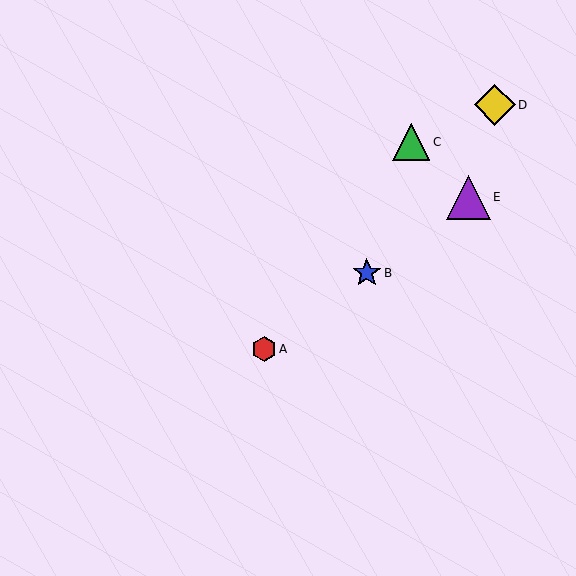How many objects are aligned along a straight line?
3 objects (A, B, E) are aligned along a straight line.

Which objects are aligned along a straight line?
Objects A, B, E are aligned along a straight line.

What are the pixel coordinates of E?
Object E is at (468, 197).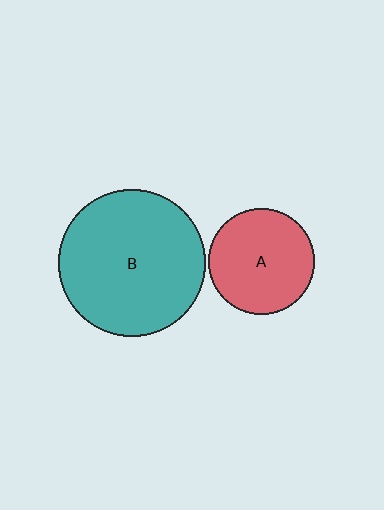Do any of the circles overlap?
No, none of the circles overlap.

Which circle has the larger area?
Circle B (teal).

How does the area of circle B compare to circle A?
Approximately 1.9 times.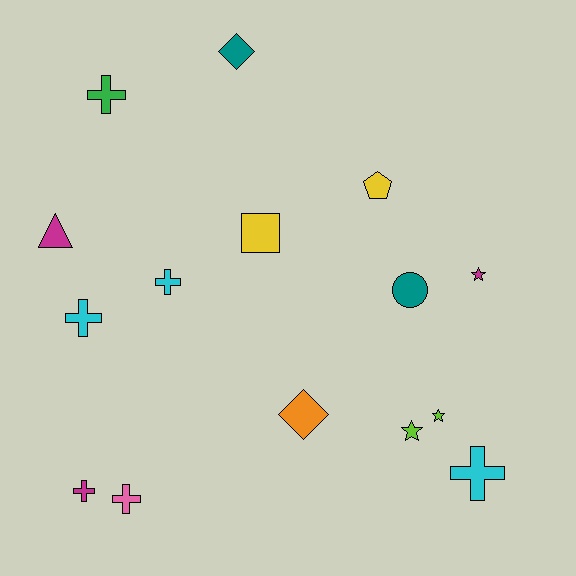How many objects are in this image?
There are 15 objects.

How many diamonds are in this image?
There are 2 diamonds.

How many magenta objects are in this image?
There are 3 magenta objects.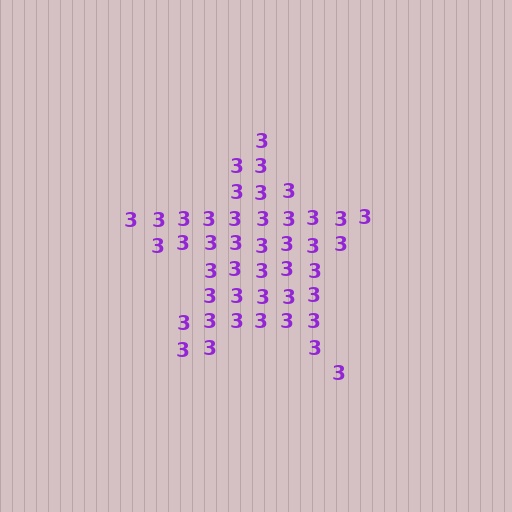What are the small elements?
The small elements are digit 3's.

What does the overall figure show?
The overall figure shows a star.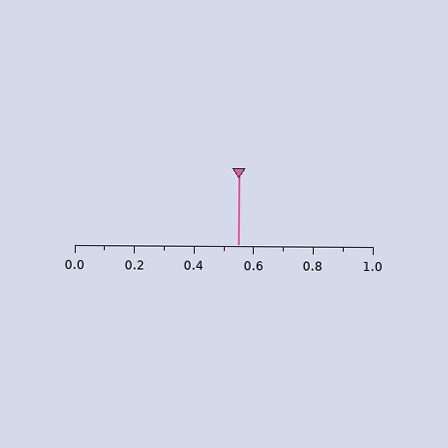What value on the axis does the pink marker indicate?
The marker indicates approximately 0.55.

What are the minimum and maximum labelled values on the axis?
The axis runs from 0.0 to 1.0.